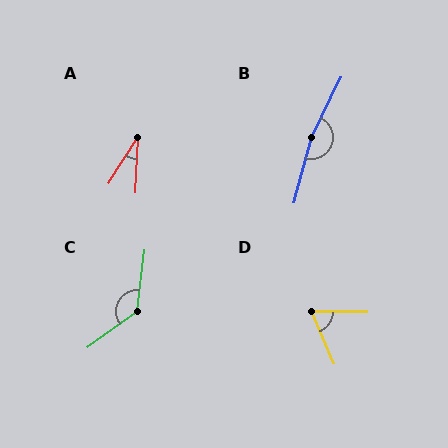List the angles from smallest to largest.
A (30°), D (66°), C (133°), B (169°).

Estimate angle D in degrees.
Approximately 66 degrees.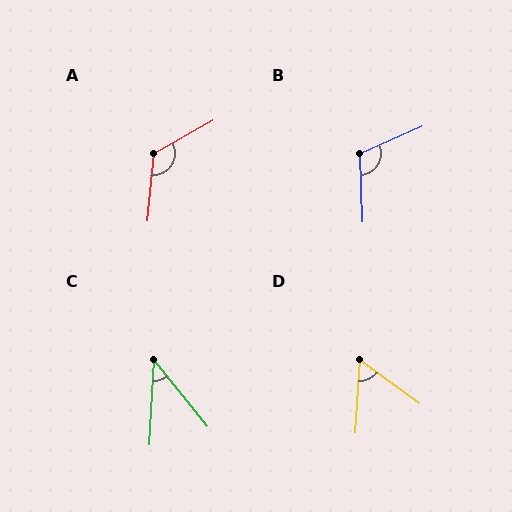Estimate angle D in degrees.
Approximately 57 degrees.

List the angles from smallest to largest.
C (42°), D (57°), B (112°), A (125°).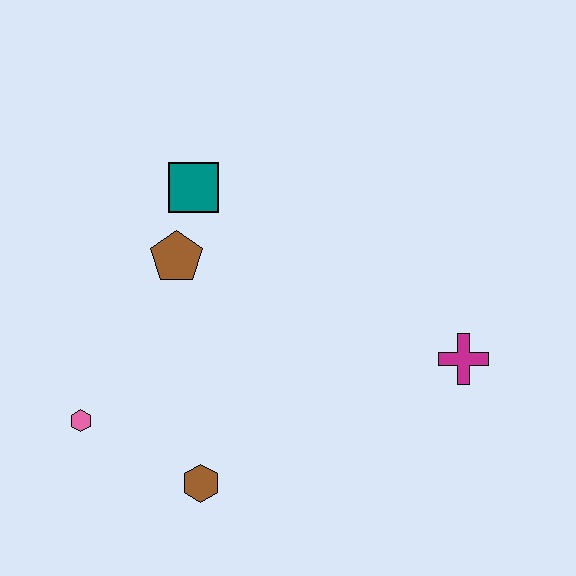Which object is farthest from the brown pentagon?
The magenta cross is farthest from the brown pentagon.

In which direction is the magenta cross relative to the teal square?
The magenta cross is to the right of the teal square.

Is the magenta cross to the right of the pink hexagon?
Yes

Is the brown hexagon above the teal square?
No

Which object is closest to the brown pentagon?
The teal square is closest to the brown pentagon.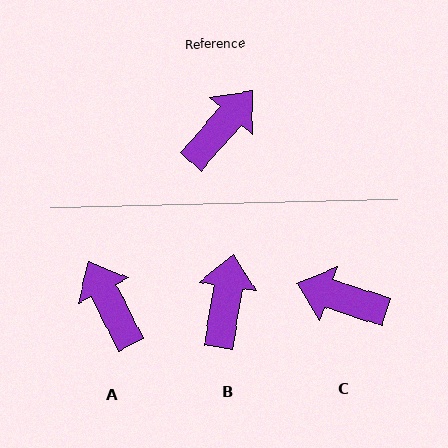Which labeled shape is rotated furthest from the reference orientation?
C, about 113 degrees away.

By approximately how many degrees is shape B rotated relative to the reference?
Approximately 32 degrees counter-clockwise.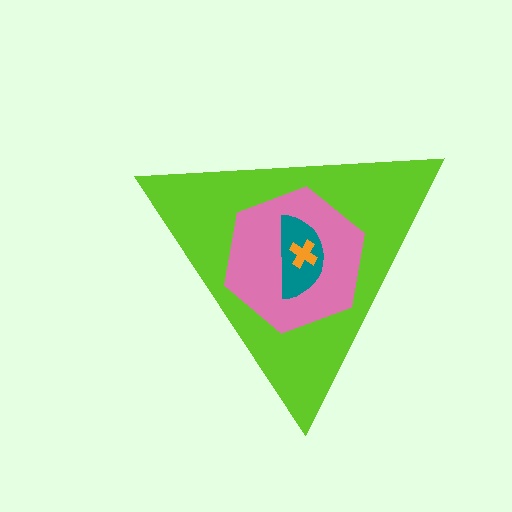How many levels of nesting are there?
4.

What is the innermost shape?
The orange cross.